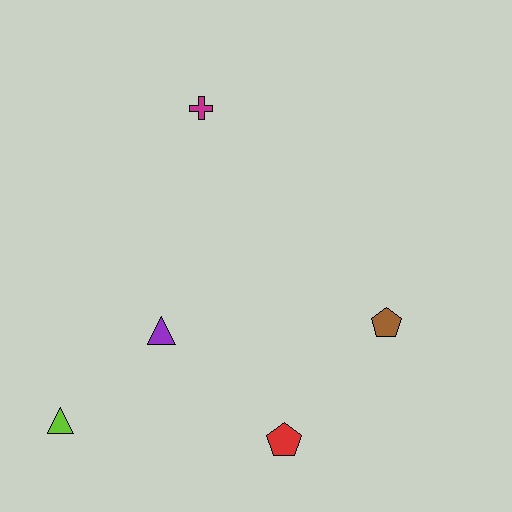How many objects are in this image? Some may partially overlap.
There are 5 objects.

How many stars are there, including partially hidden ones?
There are no stars.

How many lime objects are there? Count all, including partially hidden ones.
There is 1 lime object.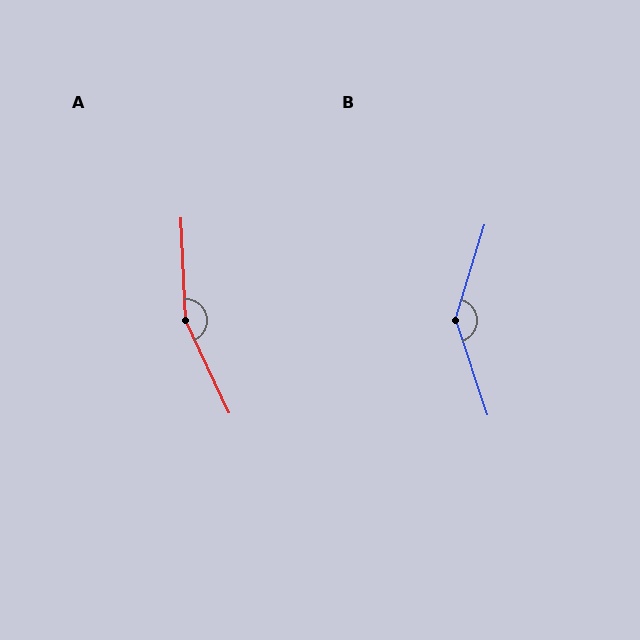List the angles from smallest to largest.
B (144°), A (157°).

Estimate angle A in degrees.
Approximately 157 degrees.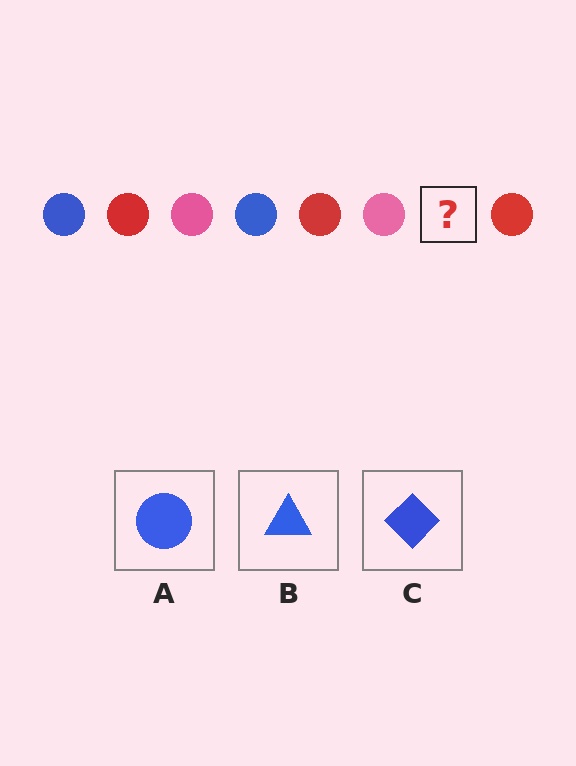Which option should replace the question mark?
Option A.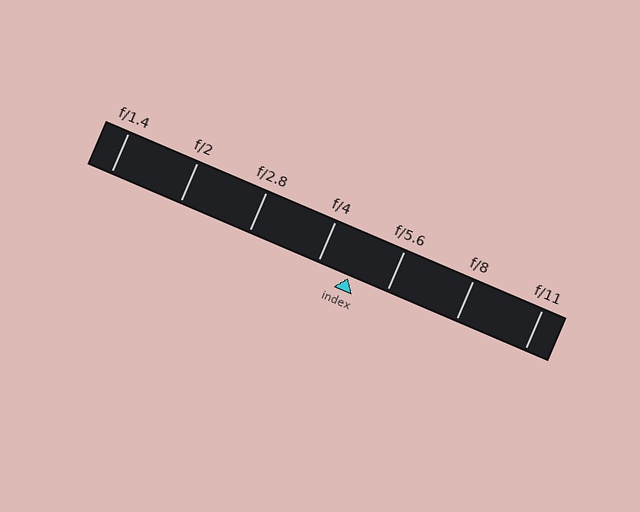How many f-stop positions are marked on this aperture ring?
There are 7 f-stop positions marked.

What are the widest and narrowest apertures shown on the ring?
The widest aperture shown is f/1.4 and the narrowest is f/11.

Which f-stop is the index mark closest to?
The index mark is closest to f/4.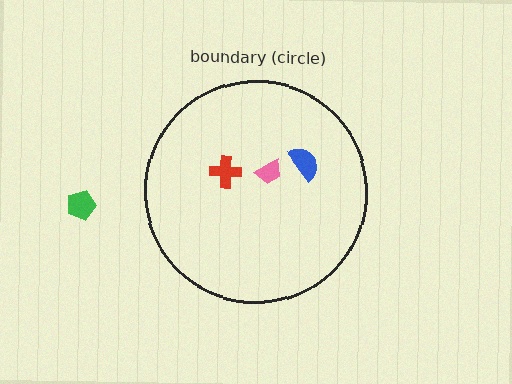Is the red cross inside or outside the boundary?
Inside.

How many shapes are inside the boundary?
3 inside, 1 outside.